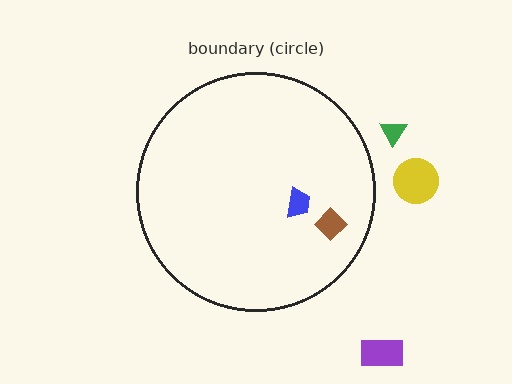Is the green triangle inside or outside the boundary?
Outside.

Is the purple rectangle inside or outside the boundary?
Outside.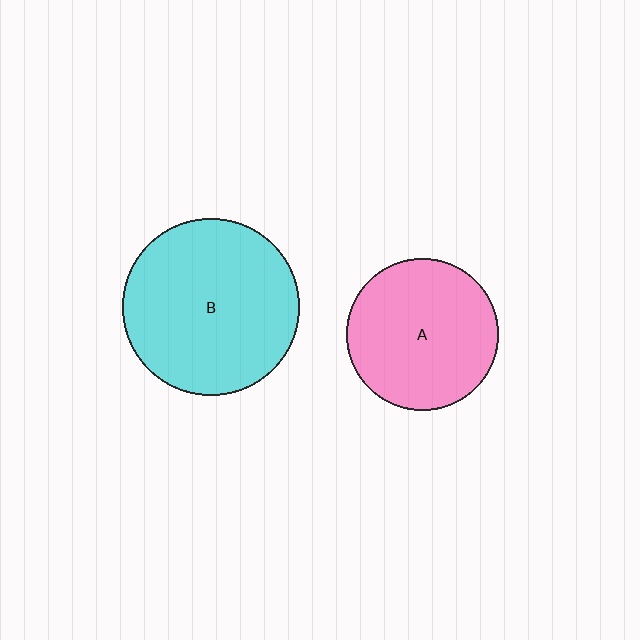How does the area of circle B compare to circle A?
Approximately 1.4 times.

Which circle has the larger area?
Circle B (cyan).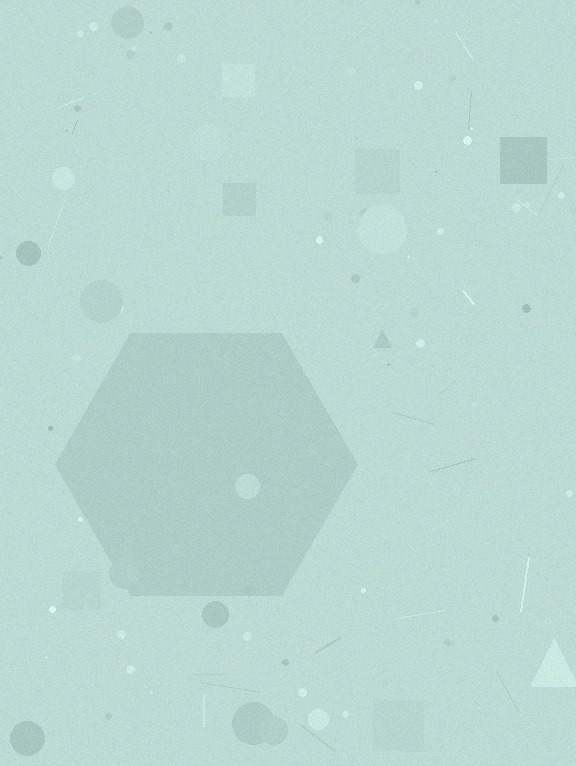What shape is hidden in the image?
A hexagon is hidden in the image.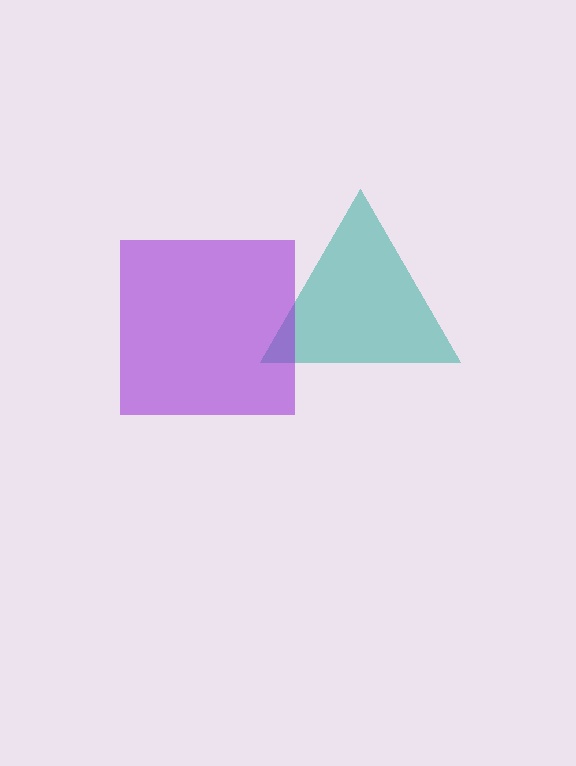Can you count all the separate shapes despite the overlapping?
Yes, there are 2 separate shapes.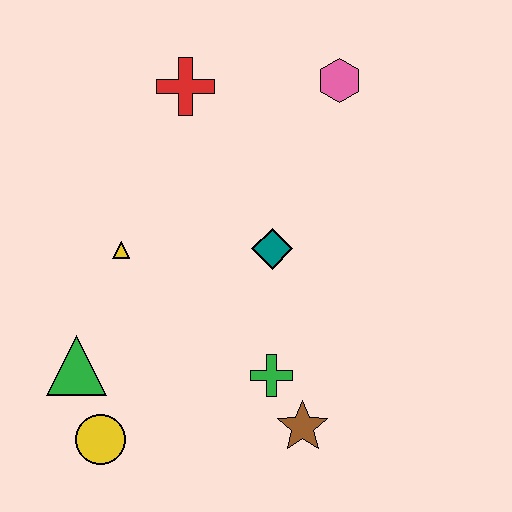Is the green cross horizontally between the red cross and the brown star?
Yes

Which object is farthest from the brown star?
The red cross is farthest from the brown star.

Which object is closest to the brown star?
The green cross is closest to the brown star.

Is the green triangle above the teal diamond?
No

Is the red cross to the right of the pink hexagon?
No